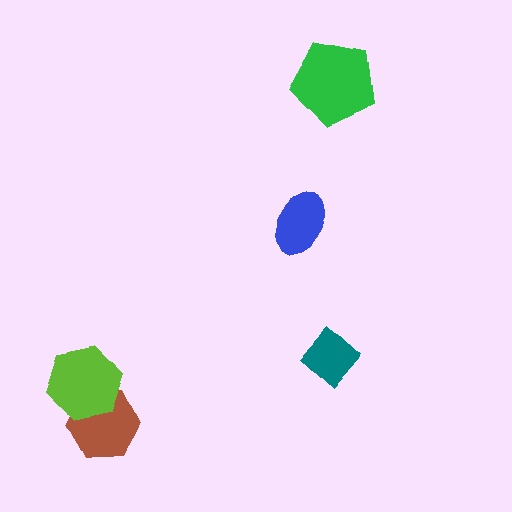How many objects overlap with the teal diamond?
0 objects overlap with the teal diamond.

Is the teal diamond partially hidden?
No, no other shape covers it.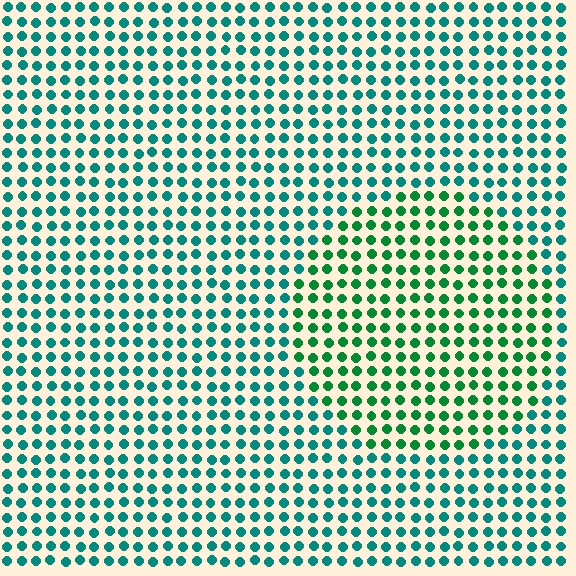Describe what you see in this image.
The image is filled with small teal elements in a uniform arrangement. A circle-shaped region is visible where the elements are tinted to a slightly different hue, forming a subtle color boundary.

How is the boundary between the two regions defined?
The boundary is defined purely by a slight shift in hue (about 34 degrees). Spacing, size, and orientation are identical on both sides.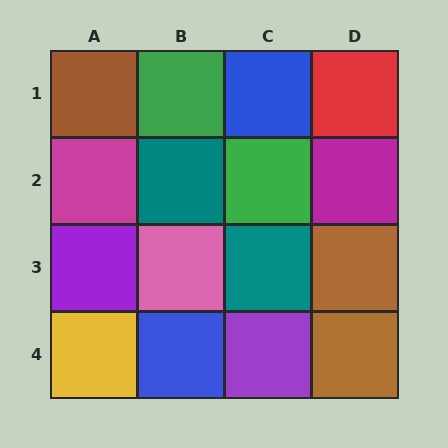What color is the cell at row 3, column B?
Pink.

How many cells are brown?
3 cells are brown.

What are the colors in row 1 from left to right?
Brown, green, blue, red.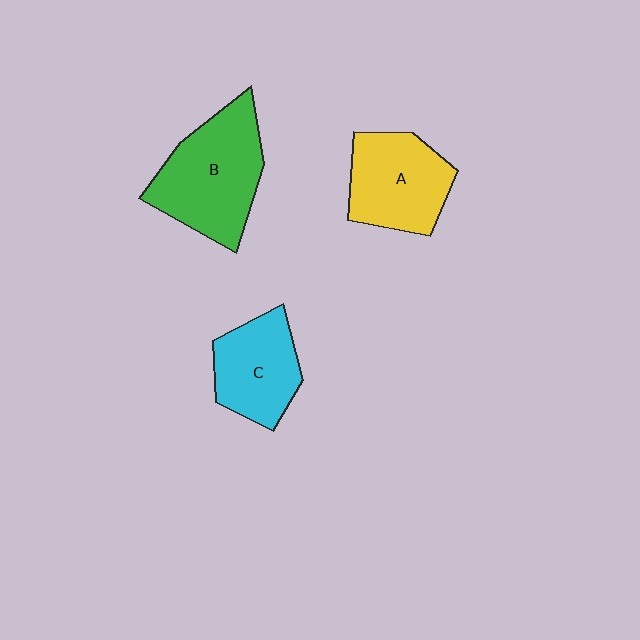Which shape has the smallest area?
Shape C (cyan).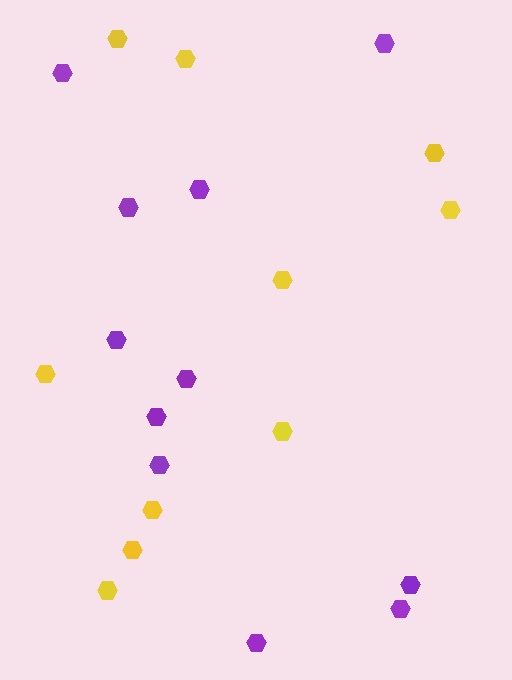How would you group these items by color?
There are 2 groups: one group of yellow hexagons (10) and one group of purple hexagons (11).